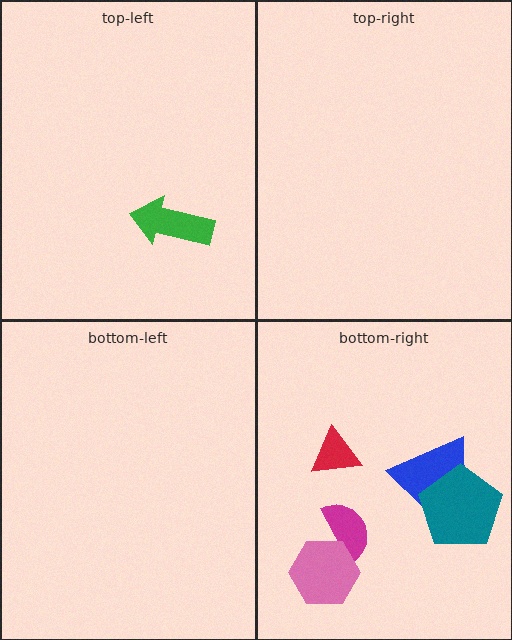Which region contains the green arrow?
The top-left region.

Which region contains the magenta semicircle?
The bottom-right region.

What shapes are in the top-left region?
The green arrow.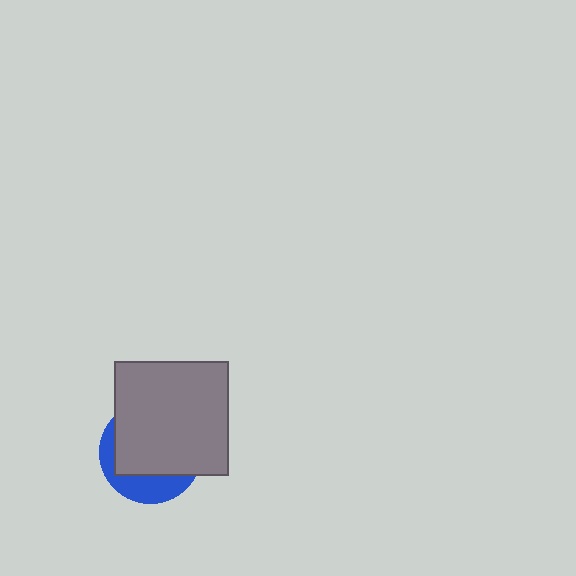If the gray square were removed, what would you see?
You would see the complete blue circle.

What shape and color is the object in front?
The object in front is a gray square.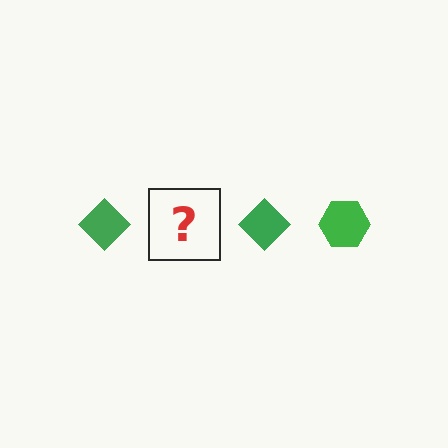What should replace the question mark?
The question mark should be replaced with a green hexagon.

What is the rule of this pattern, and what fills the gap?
The rule is that the pattern cycles through diamond, hexagon shapes in green. The gap should be filled with a green hexagon.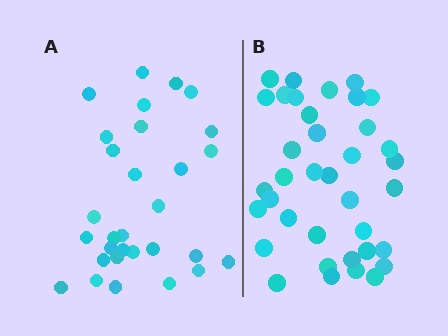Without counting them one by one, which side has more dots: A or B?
Region B (the right region) has more dots.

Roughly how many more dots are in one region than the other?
Region B has roughly 8 or so more dots than region A.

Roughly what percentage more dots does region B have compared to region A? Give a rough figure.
About 25% more.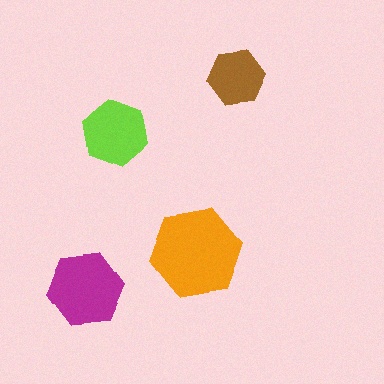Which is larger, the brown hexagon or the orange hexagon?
The orange one.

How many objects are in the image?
There are 4 objects in the image.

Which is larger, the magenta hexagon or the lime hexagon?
The magenta one.